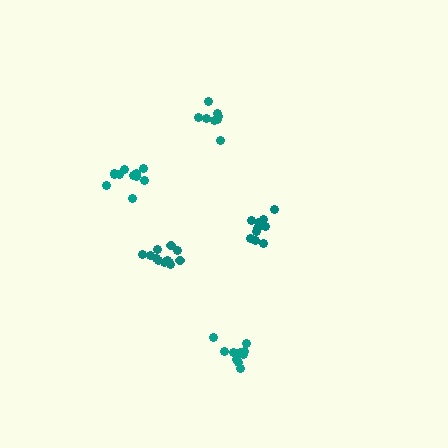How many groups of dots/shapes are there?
There are 5 groups.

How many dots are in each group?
Group 1: 10 dots, Group 2: 12 dots, Group 3: 11 dots, Group 4: 8 dots, Group 5: 11 dots (52 total).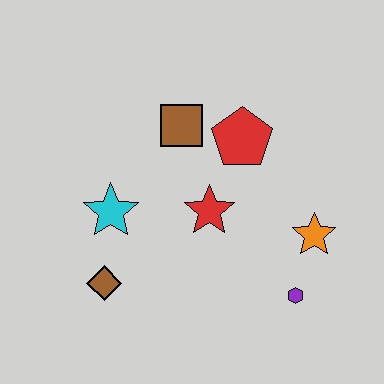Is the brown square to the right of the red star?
No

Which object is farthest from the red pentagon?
The brown diamond is farthest from the red pentagon.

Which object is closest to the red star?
The red pentagon is closest to the red star.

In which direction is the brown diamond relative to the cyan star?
The brown diamond is below the cyan star.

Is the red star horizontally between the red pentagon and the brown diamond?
Yes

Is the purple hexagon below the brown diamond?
Yes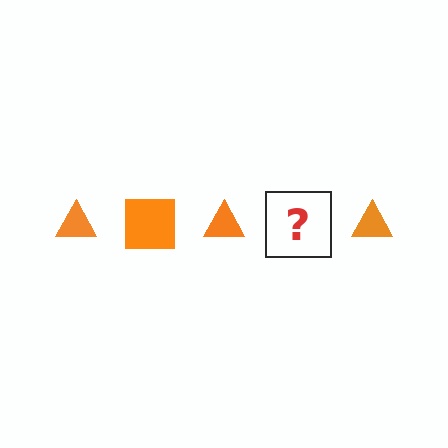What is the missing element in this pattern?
The missing element is an orange square.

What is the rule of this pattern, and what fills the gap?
The rule is that the pattern cycles through triangle, square shapes in orange. The gap should be filled with an orange square.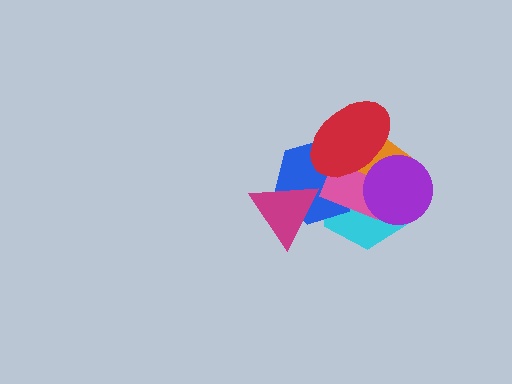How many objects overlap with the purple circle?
4 objects overlap with the purple circle.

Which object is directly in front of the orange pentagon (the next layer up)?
The pink rectangle is directly in front of the orange pentagon.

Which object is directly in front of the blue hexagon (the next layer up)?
The orange pentagon is directly in front of the blue hexagon.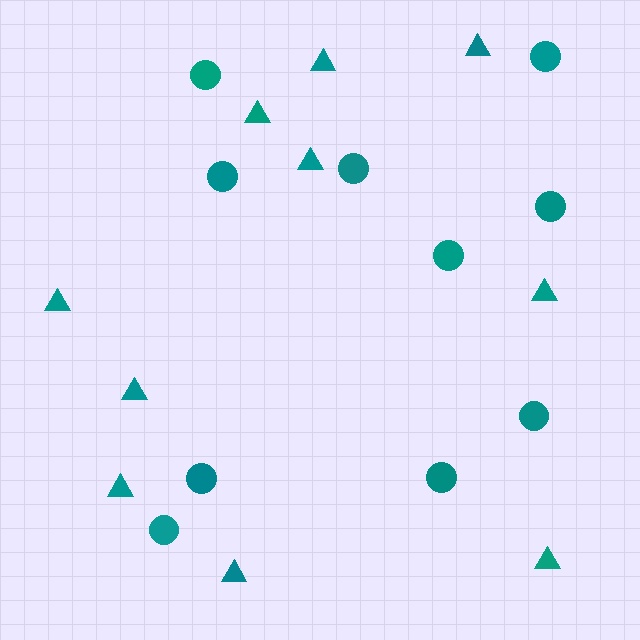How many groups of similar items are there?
There are 2 groups: one group of circles (10) and one group of triangles (10).